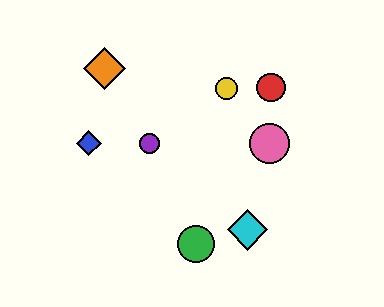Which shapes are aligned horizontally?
The blue diamond, the purple circle, the pink circle are aligned horizontally.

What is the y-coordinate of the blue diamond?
The blue diamond is at y≈143.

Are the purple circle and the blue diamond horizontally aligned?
Yes, both are at y≈143.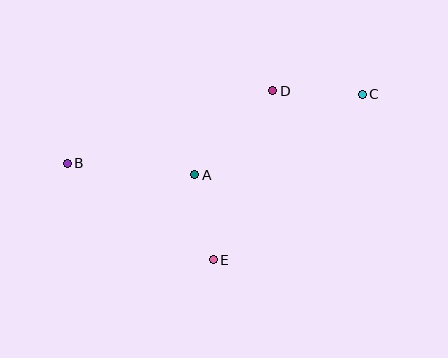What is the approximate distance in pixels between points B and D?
The distance between B and D is approximately 218 pixels.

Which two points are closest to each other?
Points A and E are closest to each other.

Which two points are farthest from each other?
Points B and C are farthest from each other.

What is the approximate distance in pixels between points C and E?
The distance between C and E is approximately 223 pixels.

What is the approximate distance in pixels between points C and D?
The distance between C and D is approximately 89 pixels.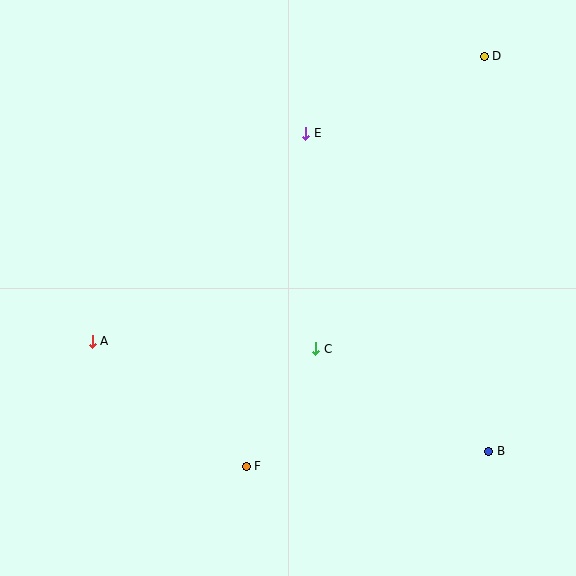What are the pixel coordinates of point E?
Point E is at (306, 133).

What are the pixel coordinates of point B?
Point B is at (489, 451).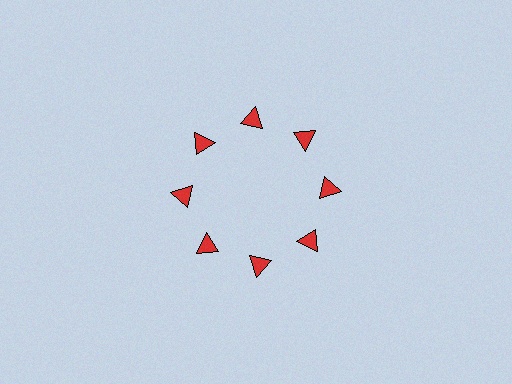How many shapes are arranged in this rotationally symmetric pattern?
There are 8 shapes, arranged in 8 groups of 1.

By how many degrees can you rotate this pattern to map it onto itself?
The pattern maps onto itself every 45 degrees of rotation.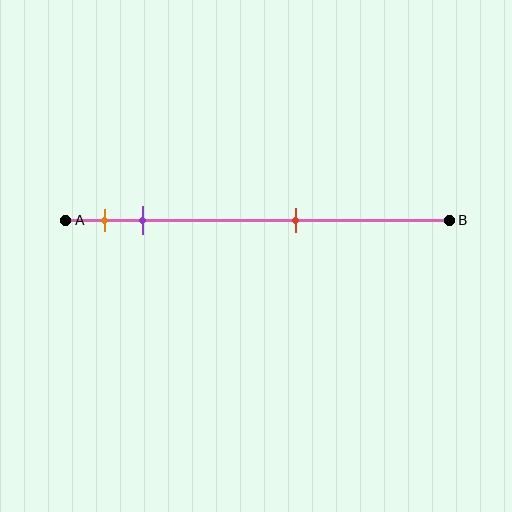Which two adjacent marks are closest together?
The orange and purple marks are the closest adjacent pair.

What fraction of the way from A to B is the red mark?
The red mark is approximately 60% (0.6) of the way from A to B.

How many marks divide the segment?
There are 3 marks dividing the segment.